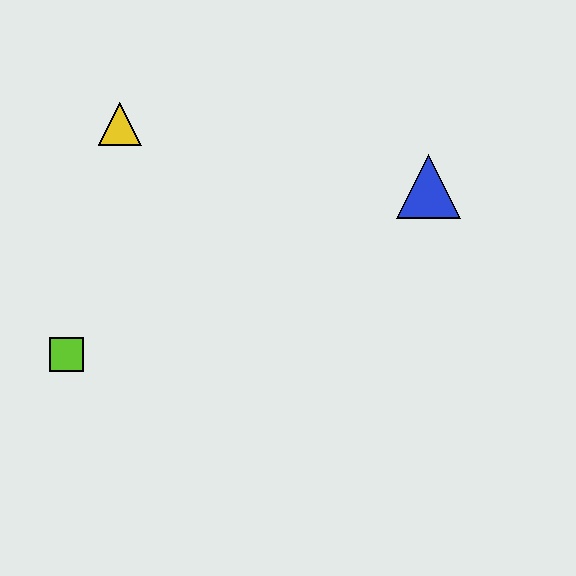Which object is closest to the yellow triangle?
The lime square is closest to the yellow triangle.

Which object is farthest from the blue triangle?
The lime square is farthest from the blue triangle.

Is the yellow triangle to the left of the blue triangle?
Yes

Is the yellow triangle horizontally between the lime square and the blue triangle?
Yes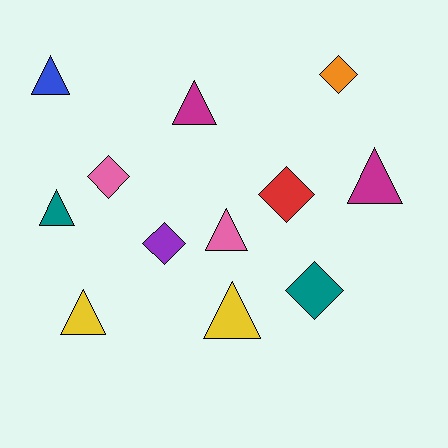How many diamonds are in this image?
There are 5 diamonds.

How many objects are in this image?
There are 12 objects.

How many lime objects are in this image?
There are no lime objects.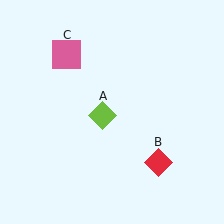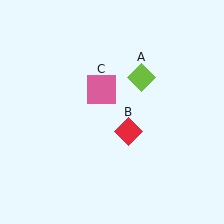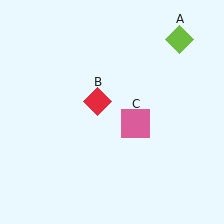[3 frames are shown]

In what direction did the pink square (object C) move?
The pink square (object C) moved down and to the right.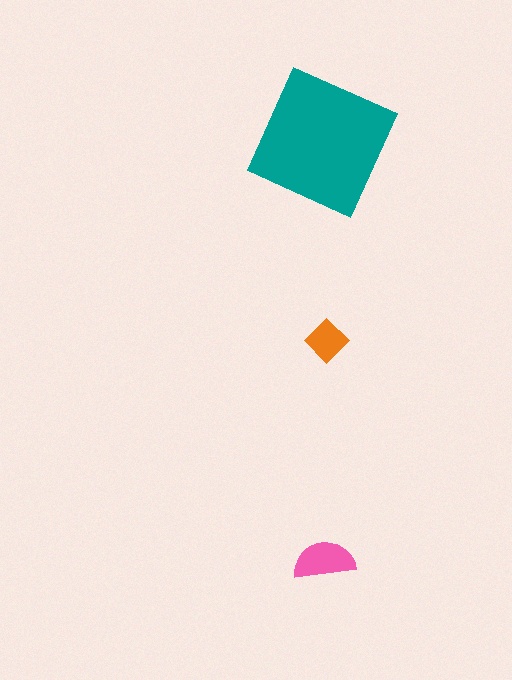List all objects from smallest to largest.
The orange diamond, the pink semicircle, the teal square.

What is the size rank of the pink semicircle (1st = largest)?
2nd.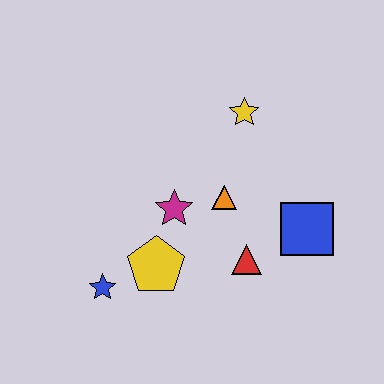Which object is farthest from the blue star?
The yellow star is farthest from the blue star.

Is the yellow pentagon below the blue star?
No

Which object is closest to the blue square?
The red triangle is closest to the blue square.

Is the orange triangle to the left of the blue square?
Yes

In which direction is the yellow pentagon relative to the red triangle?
The yellow pentagon is to the left of the red triangle.